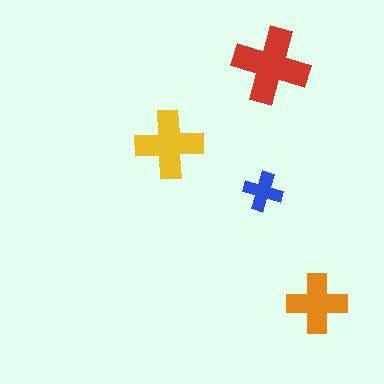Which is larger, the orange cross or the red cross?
The red one.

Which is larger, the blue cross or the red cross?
The red one.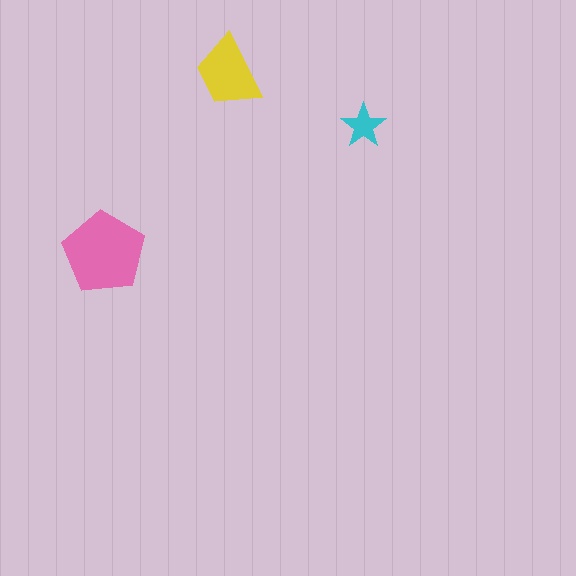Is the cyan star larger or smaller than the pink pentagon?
Smaller.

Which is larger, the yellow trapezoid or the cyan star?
The yellow trapezoid.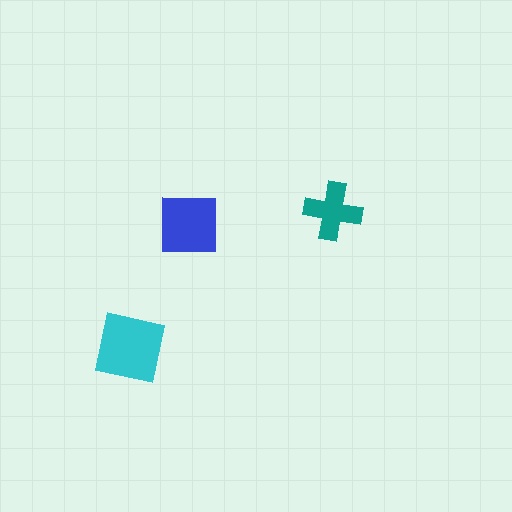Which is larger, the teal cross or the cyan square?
The cyan square.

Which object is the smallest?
The teal cross.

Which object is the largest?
The cyan square.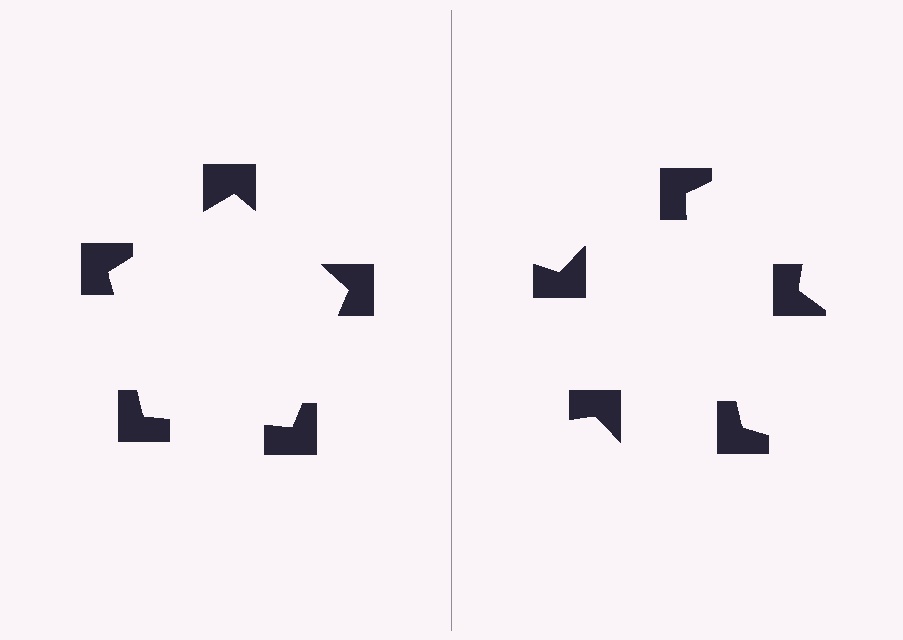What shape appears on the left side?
An illusory pentagon.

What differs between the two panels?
The notched squares are positioned identically on both sides; only the wedge orientations differ. On the left they align to a pentagon; on the right they are misaligned.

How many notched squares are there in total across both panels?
10 — 5 on each side.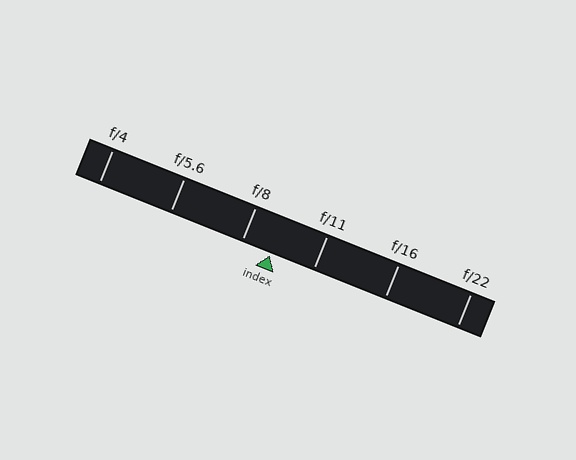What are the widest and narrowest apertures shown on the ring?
The widest aperture shown is f/4 and the narrowest is f/22.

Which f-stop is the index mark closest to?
The index mark is closest to f/8.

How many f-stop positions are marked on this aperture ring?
There are 6 f-stop positions marked.